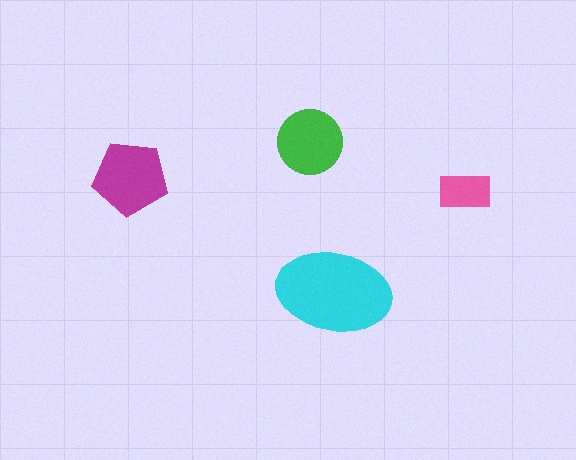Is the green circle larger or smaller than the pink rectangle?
Larger.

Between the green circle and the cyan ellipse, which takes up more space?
The cyan ellipse.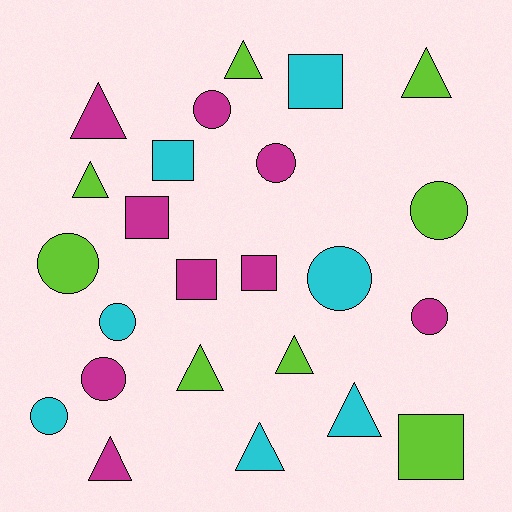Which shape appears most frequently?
Triangle, with 9 objects.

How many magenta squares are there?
There are 3 magenta squares.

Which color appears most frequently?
Magenta, with 9 objects.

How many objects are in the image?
There are 24 objects.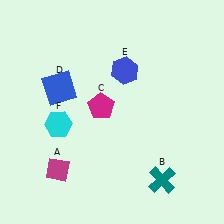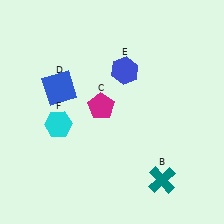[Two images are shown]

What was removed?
The magenta diamond (A) was removed in Image 2.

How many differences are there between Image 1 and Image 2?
There is 1 difference between the two images.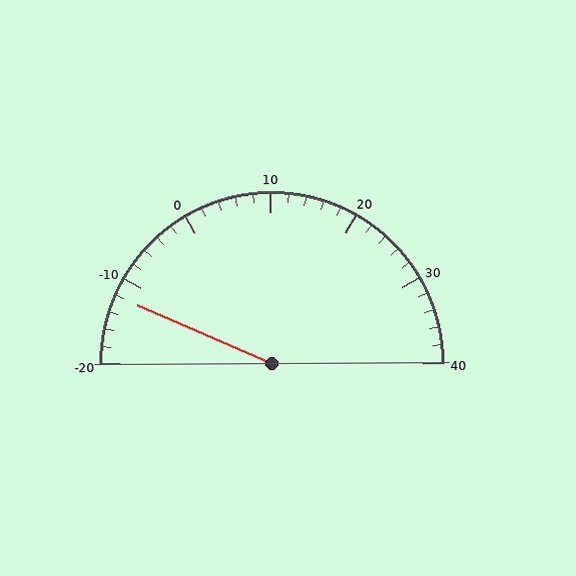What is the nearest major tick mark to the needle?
The nearest major tick mark is -10.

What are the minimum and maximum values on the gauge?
The gauge ranges from -20 to 40.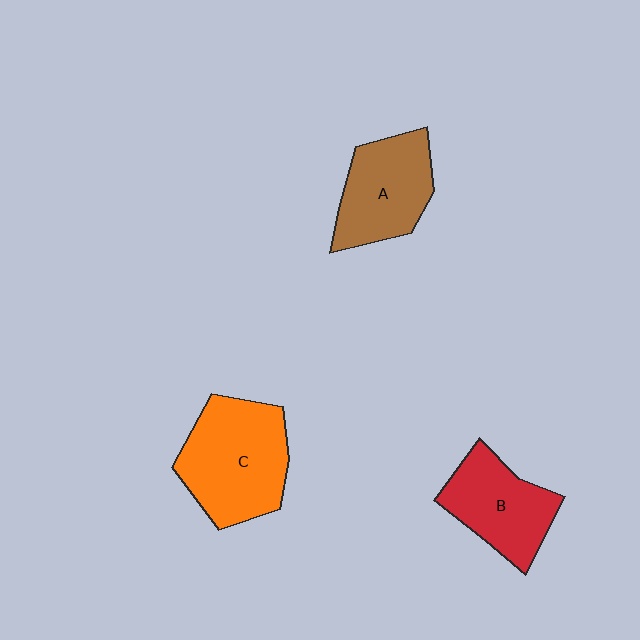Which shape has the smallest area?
Shape B (red).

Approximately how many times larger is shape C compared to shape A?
Approximately 1.3 times.